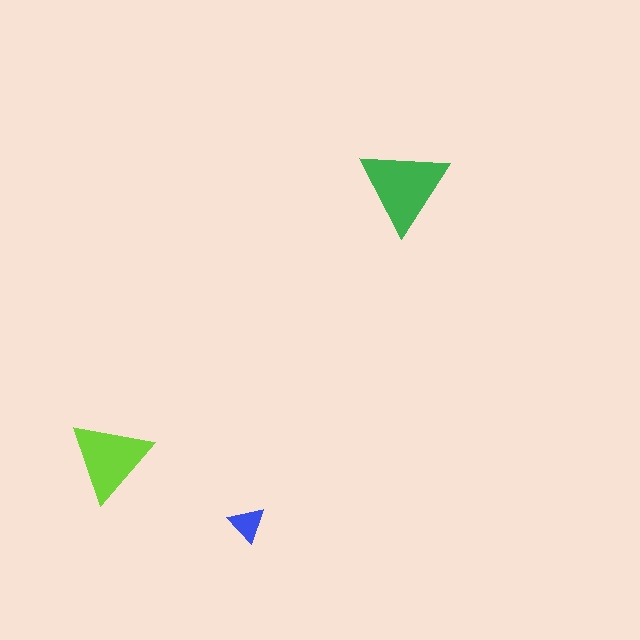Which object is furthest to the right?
The green triangle is rightmost.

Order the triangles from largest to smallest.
the green one, the lime one, the blue one.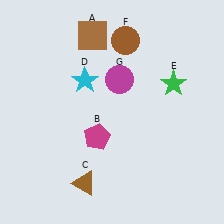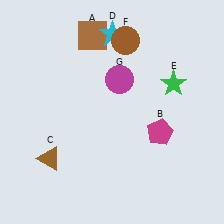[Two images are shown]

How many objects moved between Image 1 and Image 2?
3 objects moved between the two images.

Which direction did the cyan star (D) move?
The cyan star (D) moved up.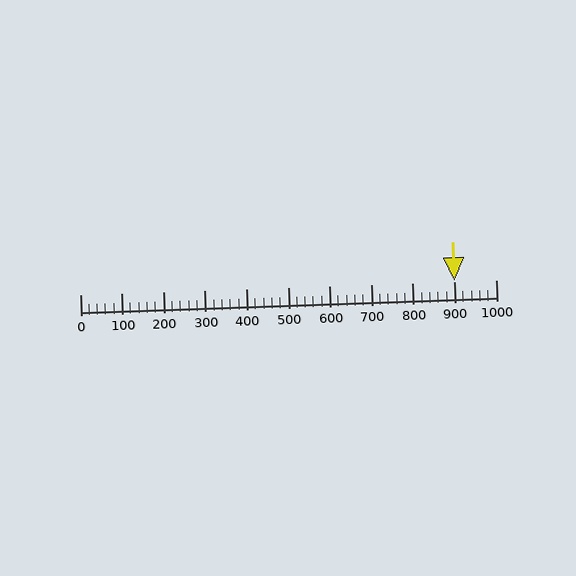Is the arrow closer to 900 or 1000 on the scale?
The arrow is closer to 900.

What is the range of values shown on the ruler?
The ruler shows values from 0 to 1000.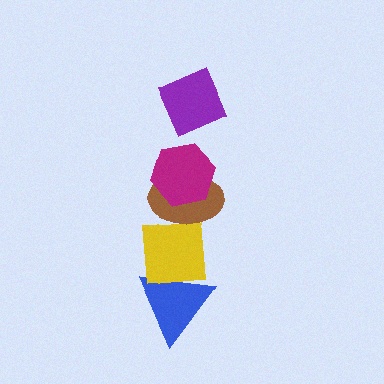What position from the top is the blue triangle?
The blue triangle is 5th from the top.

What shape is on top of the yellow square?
The brown ellipse is on top of the yellow square.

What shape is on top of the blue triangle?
The yellow square is on top of the blue triangle.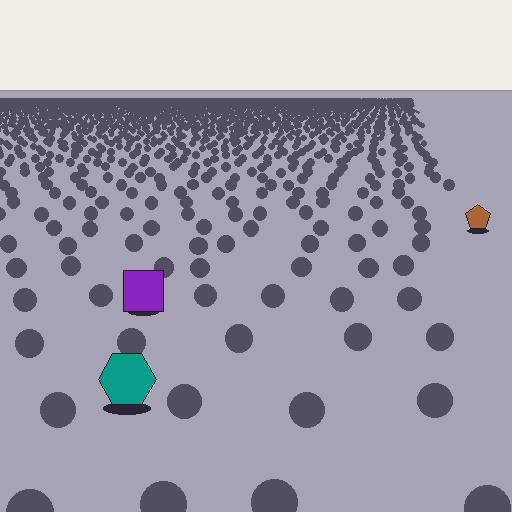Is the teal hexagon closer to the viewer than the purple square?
Yes. The teal hexagon is closer — you can tell from the texture gradient: the ground texture is coarser near it.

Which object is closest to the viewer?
The teal hexagon is closest. The texture marks near it are larger and more spread out.